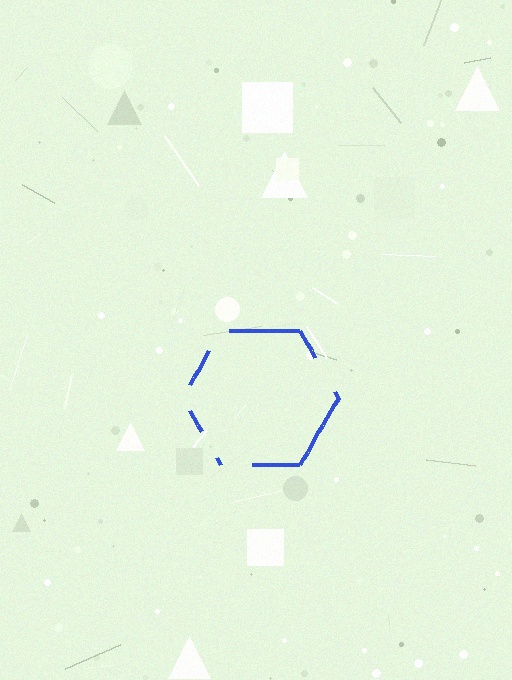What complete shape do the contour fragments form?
The contour fragments form a hexagon.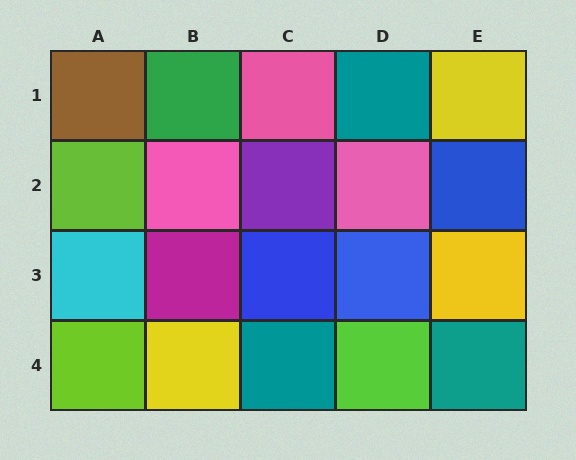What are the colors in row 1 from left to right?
Brown, green, pink, teal, yellow.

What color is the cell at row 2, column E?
Blue.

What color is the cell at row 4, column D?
Lime.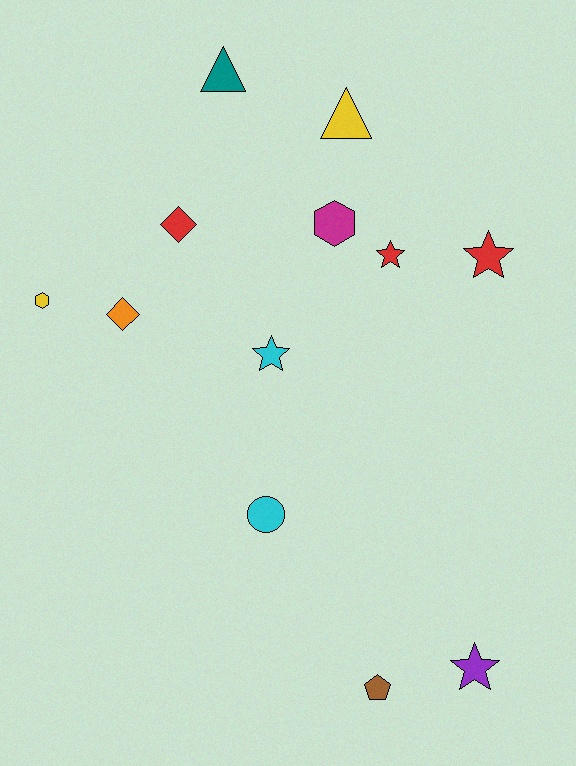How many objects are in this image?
There are 12 objects.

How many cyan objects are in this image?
There are 2 cyan objects.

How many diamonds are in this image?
There are 2 diamonds.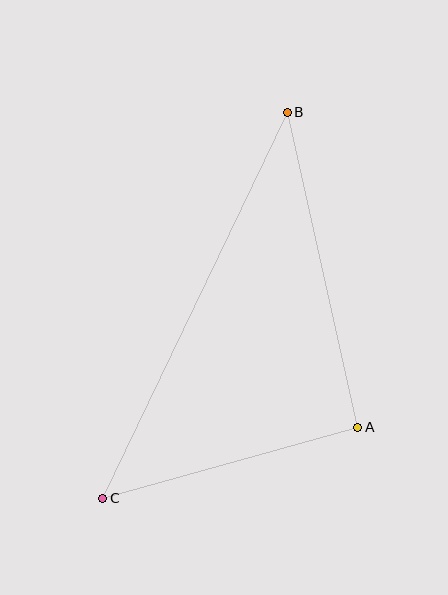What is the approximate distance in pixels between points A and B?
The distance between A and B is approximately 322 pixels.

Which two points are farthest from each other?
Points B and C are farthest from each other.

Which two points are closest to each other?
Points A and C are closest to each other.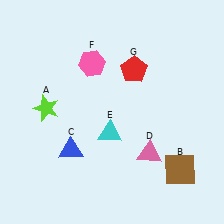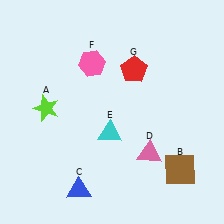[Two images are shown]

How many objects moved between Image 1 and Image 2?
1 object moved between the two images.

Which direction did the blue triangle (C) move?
The blue triangle (C) moved down.